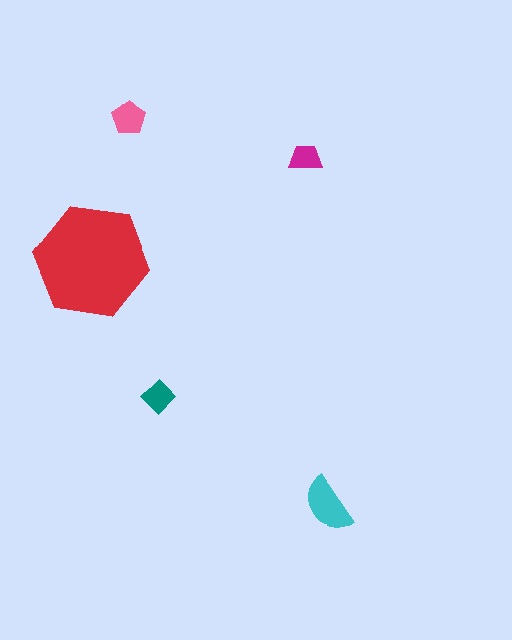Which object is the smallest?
The magenta trapezoid.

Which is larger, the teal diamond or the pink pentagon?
The pink pentagon.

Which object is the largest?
The red hexagon.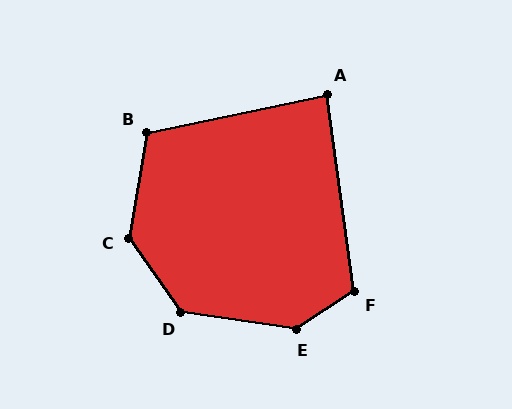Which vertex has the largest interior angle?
E, at approximately 138 degrees.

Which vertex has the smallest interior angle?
A, at approximately 86 degrees.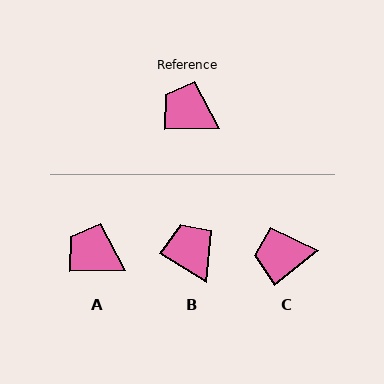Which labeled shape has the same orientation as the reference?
A.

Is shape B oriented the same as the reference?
No, it is off by about 34 degrees.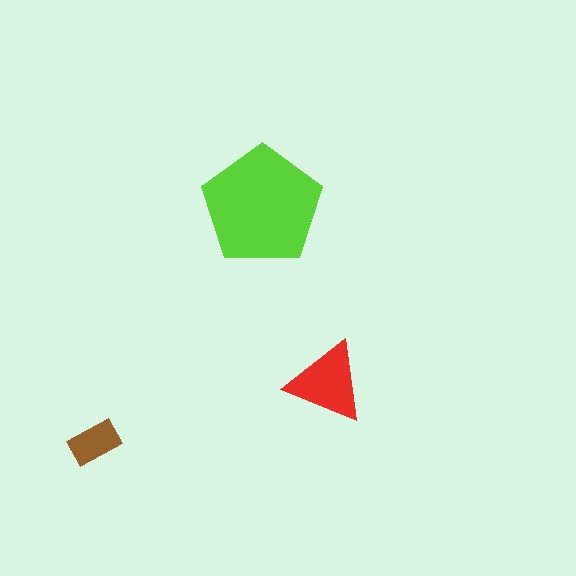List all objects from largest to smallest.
The lime pentagon, the red triangle, the brown rectangle.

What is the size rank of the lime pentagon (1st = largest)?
1st.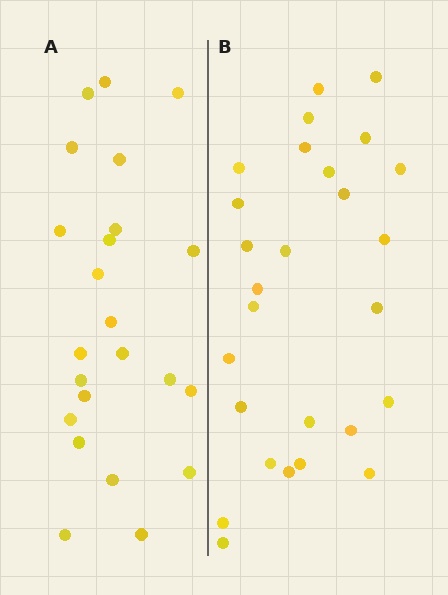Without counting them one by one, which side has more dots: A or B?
Region B (the right region) has more dots.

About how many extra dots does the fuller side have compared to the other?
Region B has about 4 more dots than region A.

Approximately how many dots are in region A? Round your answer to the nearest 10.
About 20 dots. (The exact count is 23, which rounds to 20.)